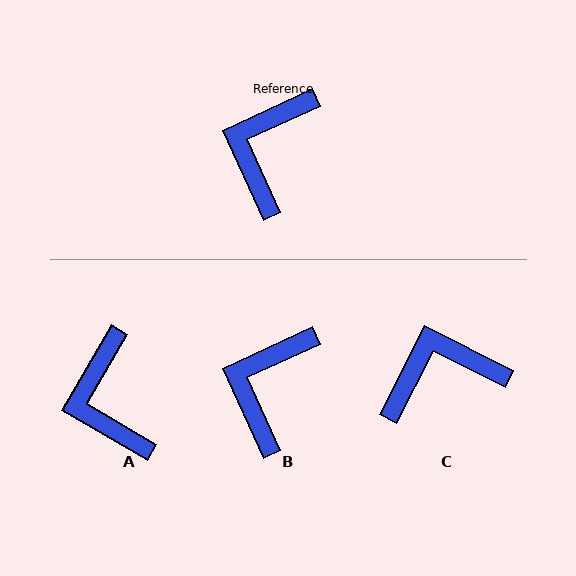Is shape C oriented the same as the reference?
No, it is off by about 51 degrees.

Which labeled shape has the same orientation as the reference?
B.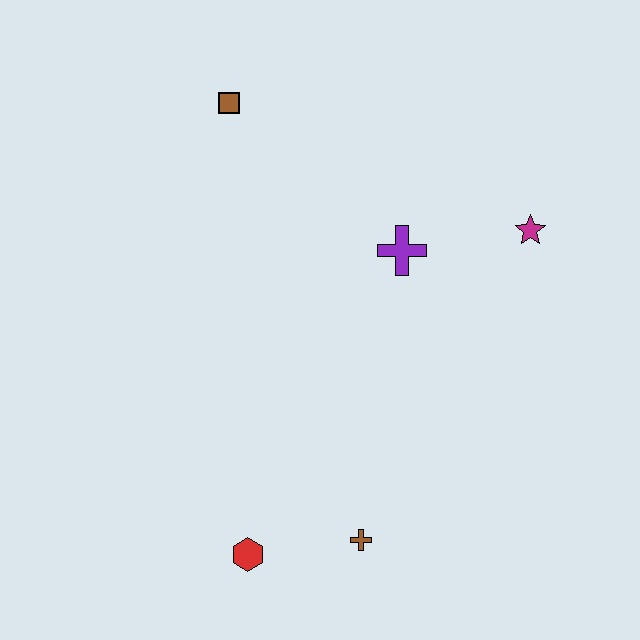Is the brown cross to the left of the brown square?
No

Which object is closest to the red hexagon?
The brown cross is closest to the red hexagon.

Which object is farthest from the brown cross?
The brown square is farthest from the brown cross.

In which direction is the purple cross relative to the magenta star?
The purple cross is to the left of the magenta star.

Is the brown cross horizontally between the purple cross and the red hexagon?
Yes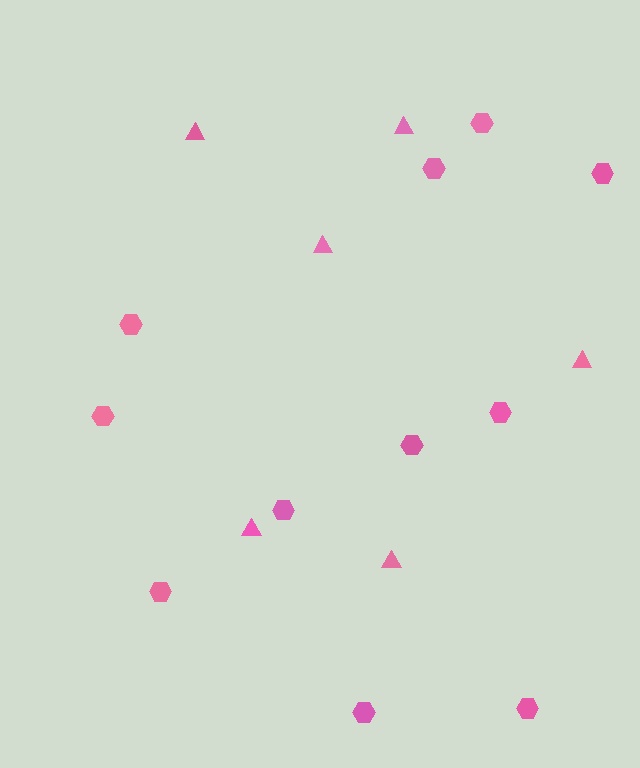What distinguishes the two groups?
There are 2 groups: one group of hexagons (11) and one group of triangles (6).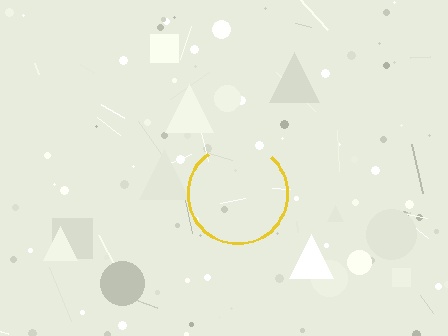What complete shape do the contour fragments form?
The contour fragments form a circle.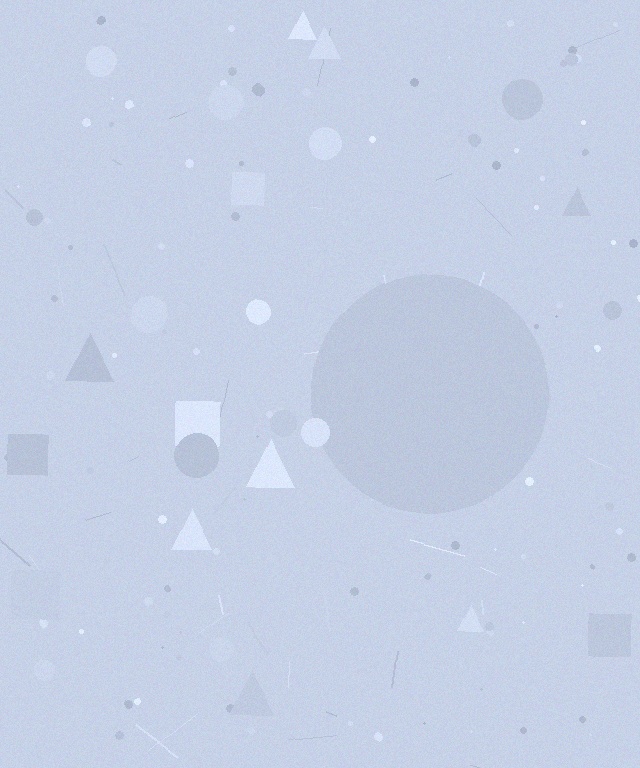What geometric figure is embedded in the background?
A circle is embedded in the background.